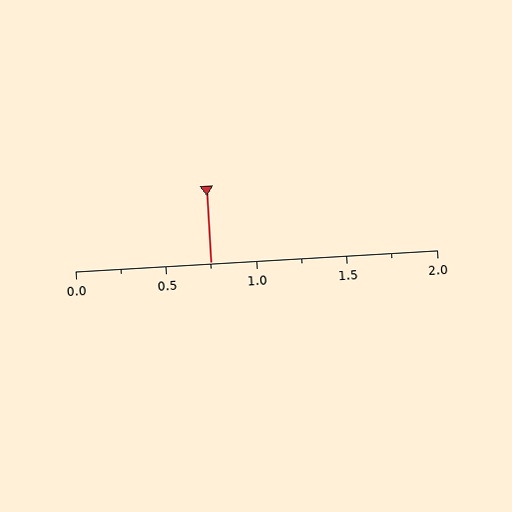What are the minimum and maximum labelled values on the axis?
The axis runs from 0.0 to 2.0.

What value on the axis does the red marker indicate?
The marker indicates approximately 0.75.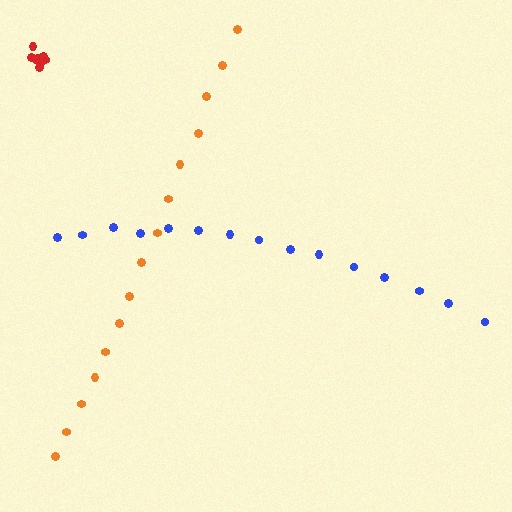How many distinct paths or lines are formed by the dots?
There are 3 distinct paths.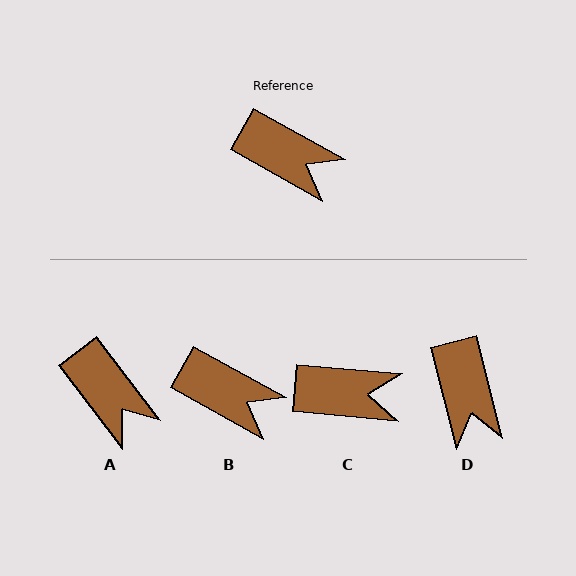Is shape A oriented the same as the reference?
No, it is off by about 24 degrees.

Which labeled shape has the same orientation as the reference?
B.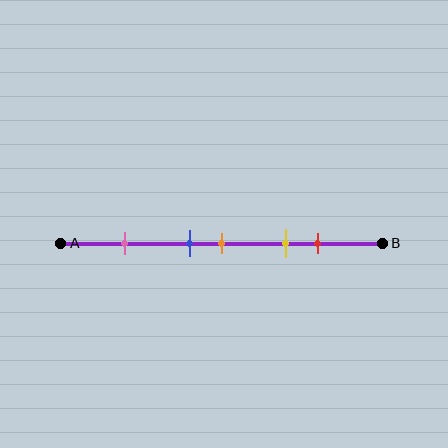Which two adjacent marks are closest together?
The blue and orange marks are the closest adjacent pair.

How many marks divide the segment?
There are 5 marks dividing the segment.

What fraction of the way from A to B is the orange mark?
The orange mark is approximately 50% (0.5) of the way from A to B.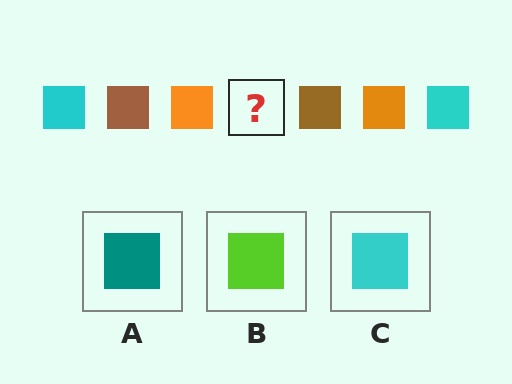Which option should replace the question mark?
Option C.